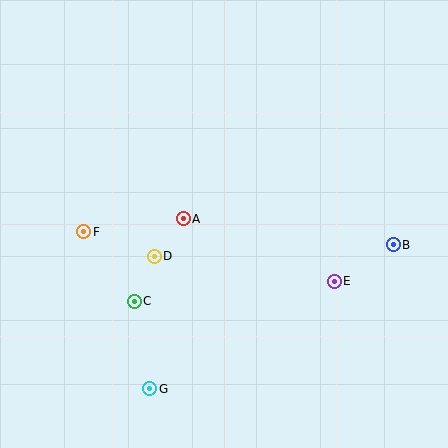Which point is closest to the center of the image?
Point A at (183, 219) is closest to the center.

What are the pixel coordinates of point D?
Point D is at (154, 256).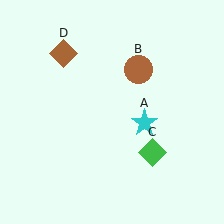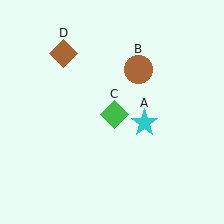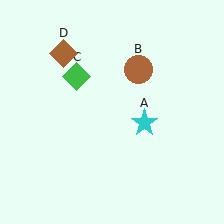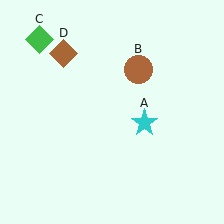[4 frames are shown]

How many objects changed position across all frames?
1 object changed position: green diamond (object C).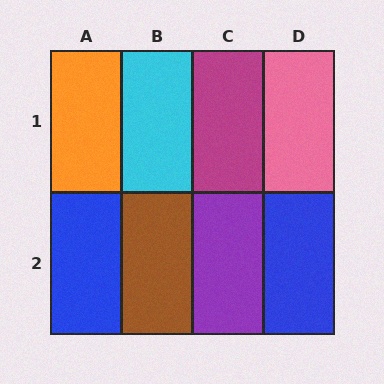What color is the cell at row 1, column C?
Magenta.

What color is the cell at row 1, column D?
Pink.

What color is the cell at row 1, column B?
Cyan.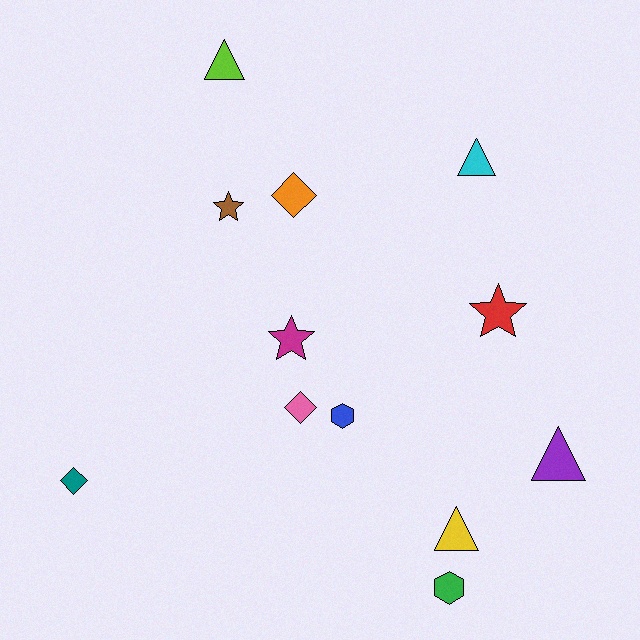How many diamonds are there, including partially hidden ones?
There are 3 diamonds.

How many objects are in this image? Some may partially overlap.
There are 12 objects.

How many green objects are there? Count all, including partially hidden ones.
There is 1 green object.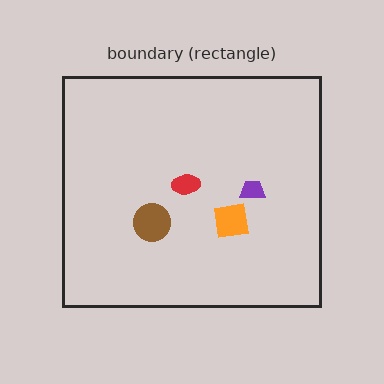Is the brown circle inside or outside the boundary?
Inside.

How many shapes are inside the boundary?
4 inside, 0 outside.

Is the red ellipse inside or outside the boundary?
Inside.